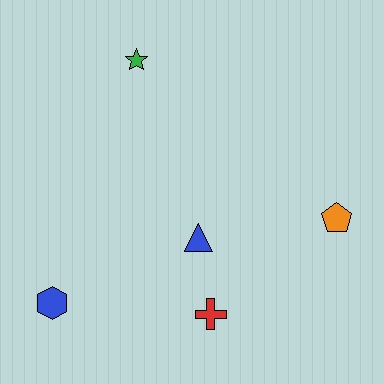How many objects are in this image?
There are 5 objects.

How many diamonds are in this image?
There are no diamonds.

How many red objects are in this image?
There is 1 red object.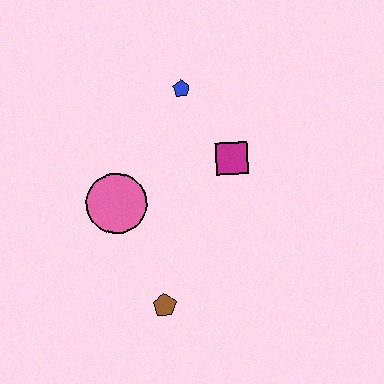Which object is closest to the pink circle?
The brown pentagon is closest to the pink circle.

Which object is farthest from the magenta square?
The brown pentagon is farthest from the magenta square.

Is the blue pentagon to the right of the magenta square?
No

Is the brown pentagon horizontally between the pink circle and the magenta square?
Yes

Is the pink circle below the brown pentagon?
No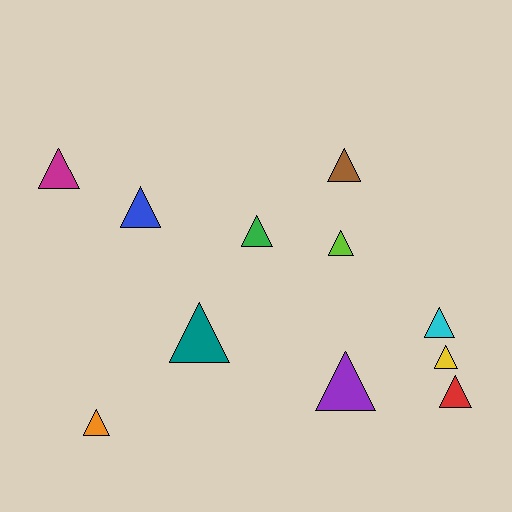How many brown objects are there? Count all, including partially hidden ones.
There is 1 brown object.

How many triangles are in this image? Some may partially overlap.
There are 11 triangles.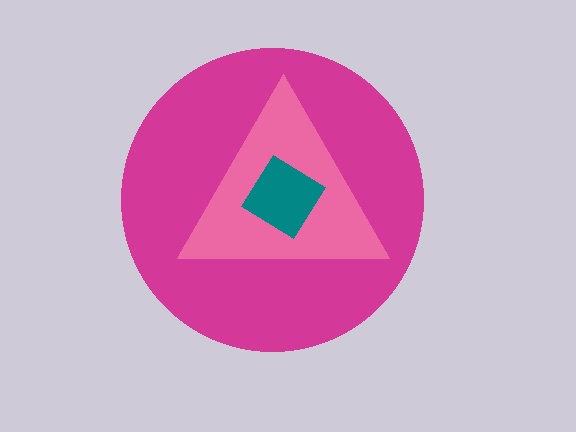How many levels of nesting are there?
3.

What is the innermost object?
The teal diamond.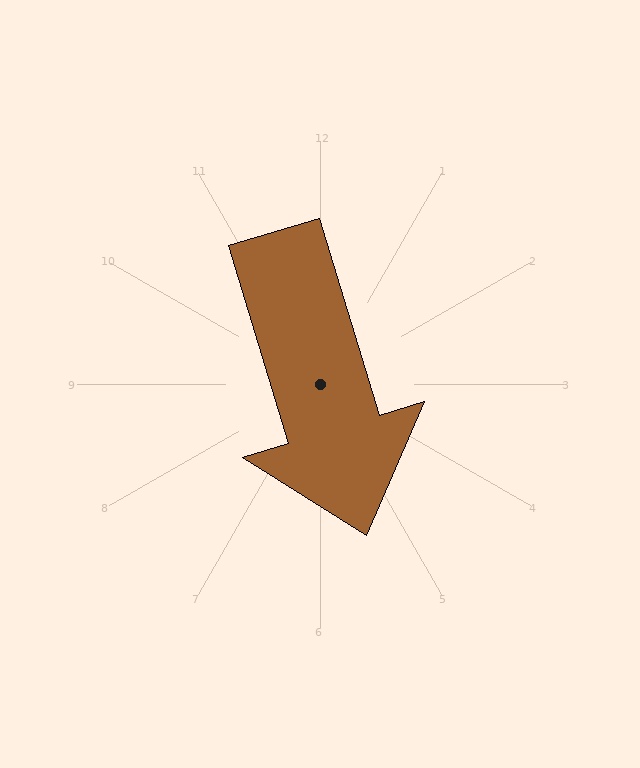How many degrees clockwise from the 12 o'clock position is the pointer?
Approximately 163 degrees.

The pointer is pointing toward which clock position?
Roughly 5 o'clock.